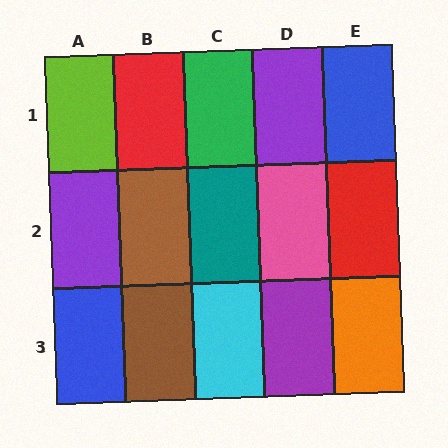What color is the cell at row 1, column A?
Lime.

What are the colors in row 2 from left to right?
Purple, brown, teal, pink, red.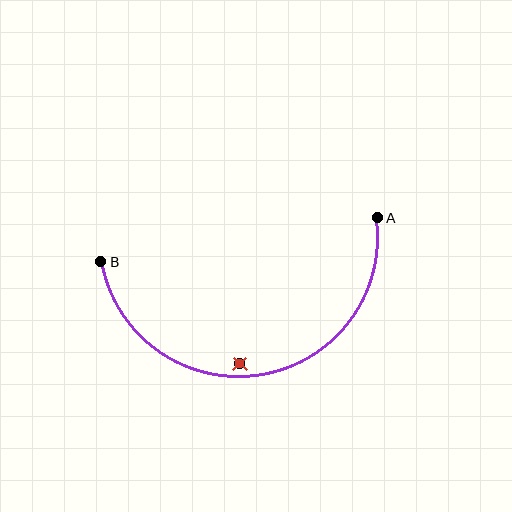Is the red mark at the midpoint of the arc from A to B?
No — the red mark does not lie on the arc at all. It sits slightly inside the curve.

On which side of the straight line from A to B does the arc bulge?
The arc bulges below the straight line connecting A and B.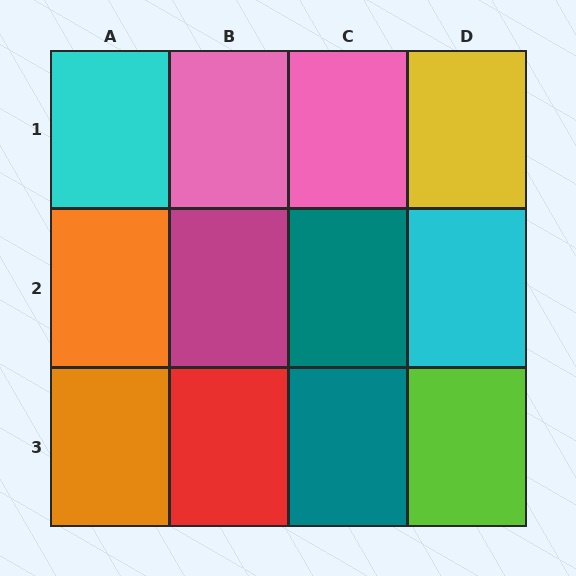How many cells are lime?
1 cell is lime.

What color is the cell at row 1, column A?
Cyan.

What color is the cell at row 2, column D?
Cyan.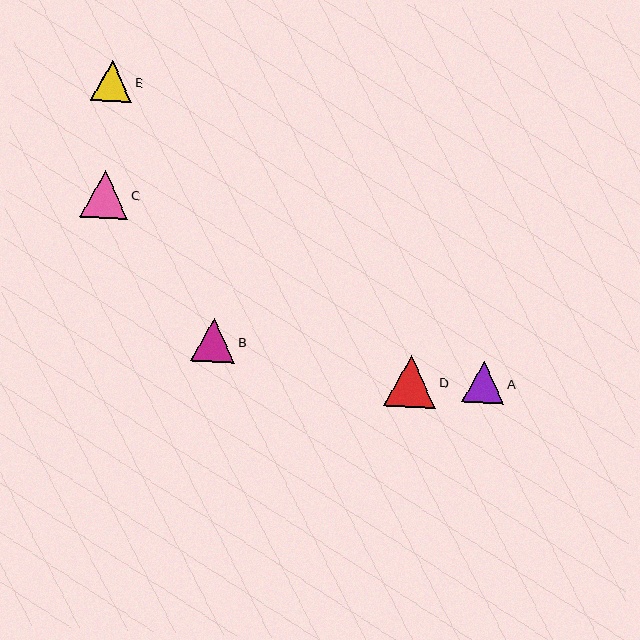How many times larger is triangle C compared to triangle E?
Triangle C is approximately 1.2 times the size of triangle E.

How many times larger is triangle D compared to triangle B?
Triangle D is approximately 1.2 times the size of triangle B.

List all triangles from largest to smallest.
From largest to smallest: D, C, B, A, E.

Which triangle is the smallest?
Triangle E is the smallest with a size of approximately 41 pixels.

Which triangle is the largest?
Triangle D is the largest with a size of approximately 52 pixels.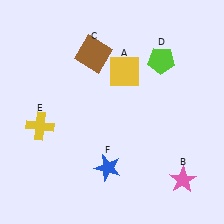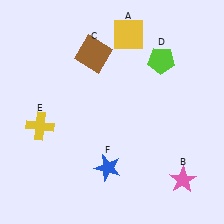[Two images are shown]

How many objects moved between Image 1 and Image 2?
1 object moved between the two images.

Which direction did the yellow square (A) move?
The yellow square (A) moved up.